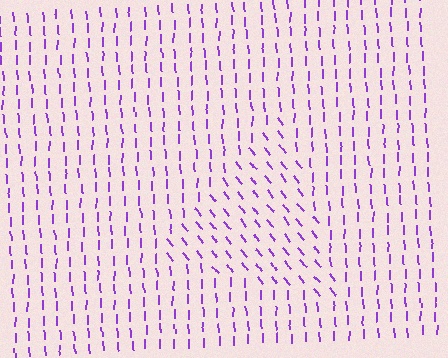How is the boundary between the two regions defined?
The boundary is defined purely by a change in line orientation (approximately 37 degrees difference). All lines are the same color and thickness.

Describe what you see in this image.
The image is filled with small purple line segments. A triangle region in the image has lines oriented differently from the surrounding lines, creating a visible texture boundary.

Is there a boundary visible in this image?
Yes, there is a texture boundary formed by a change in line orientation.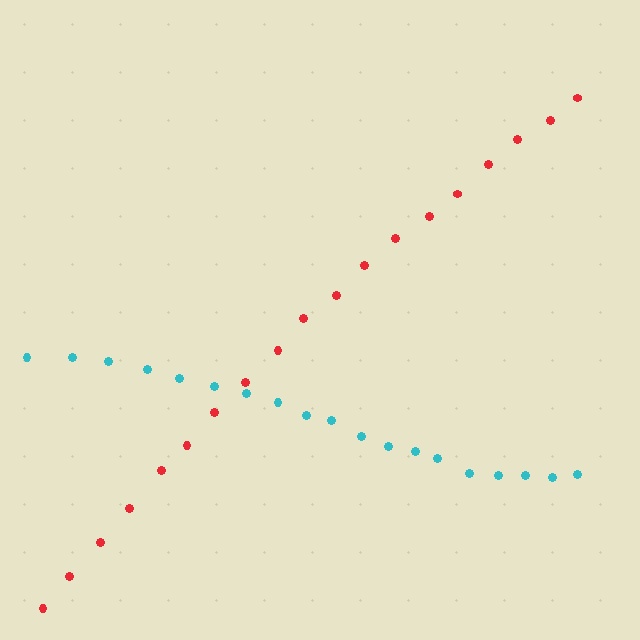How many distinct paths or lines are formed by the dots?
There are 2 distinct paths.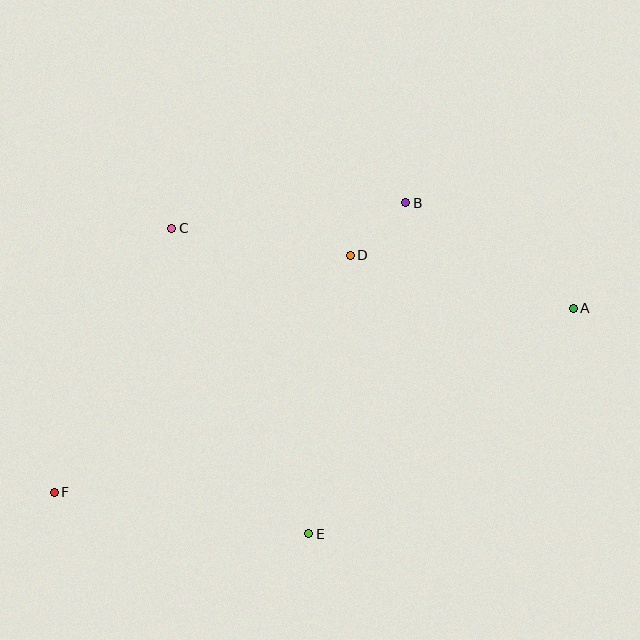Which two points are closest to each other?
Points B and D are closest to each other.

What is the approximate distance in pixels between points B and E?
The distance between B and E is approximately 345 pixels.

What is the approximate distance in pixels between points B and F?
The distance between B and F is approximately 455 pixels.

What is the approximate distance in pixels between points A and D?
The distance between A and D is approximately 229 pixels.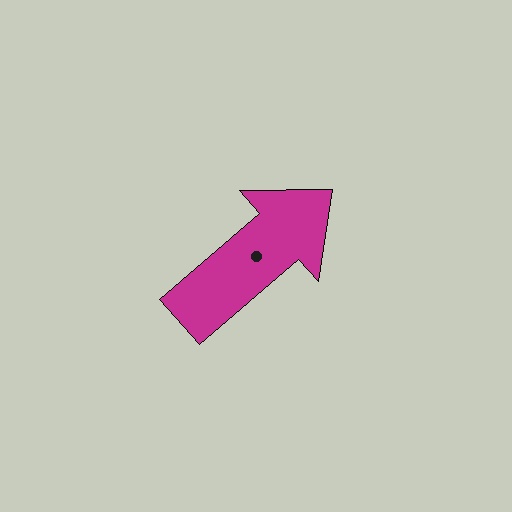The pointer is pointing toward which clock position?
Roughly 2 o'clock.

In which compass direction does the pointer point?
Northeast.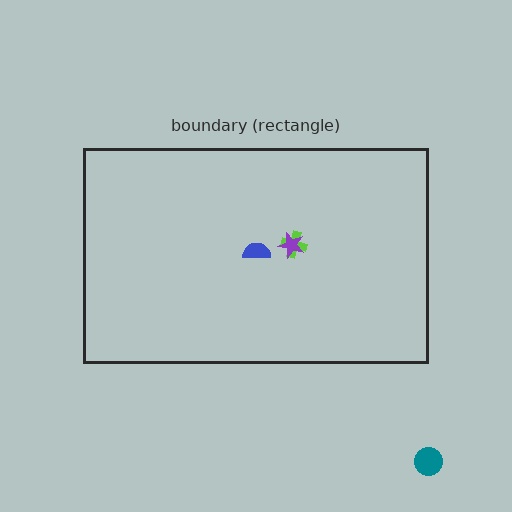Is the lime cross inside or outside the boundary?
Inside.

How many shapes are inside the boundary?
3 inside, 1 outside.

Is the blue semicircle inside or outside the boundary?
Inside.